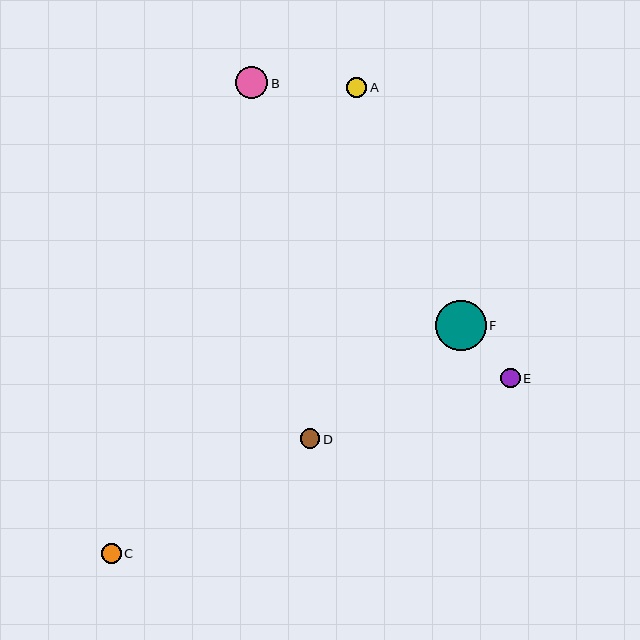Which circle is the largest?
Circle F is the largest with a size of approximately 51 pixels.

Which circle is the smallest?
Circle E is the smallest with a size of approximately 19 pixels.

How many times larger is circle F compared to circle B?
Circle F is approximately 1.6 times the size of circle B.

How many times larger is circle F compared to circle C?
Circle F is approximately 2.6 times the size of circle C.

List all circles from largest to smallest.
From largest to smallest: F, B, A, C, D, E.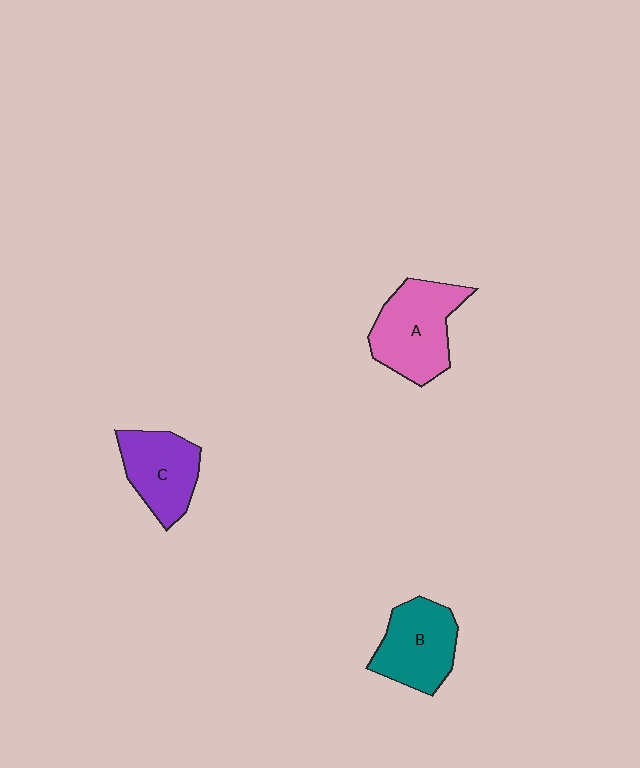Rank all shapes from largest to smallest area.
From largest to smallest: A (pink), B (teal), C (purple).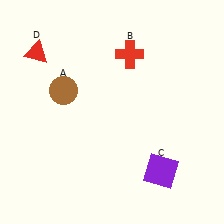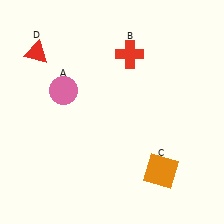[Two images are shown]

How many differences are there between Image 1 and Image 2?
There are 2 differences between the two images.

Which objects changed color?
A changed from brown to pink. C changed from purple to orange.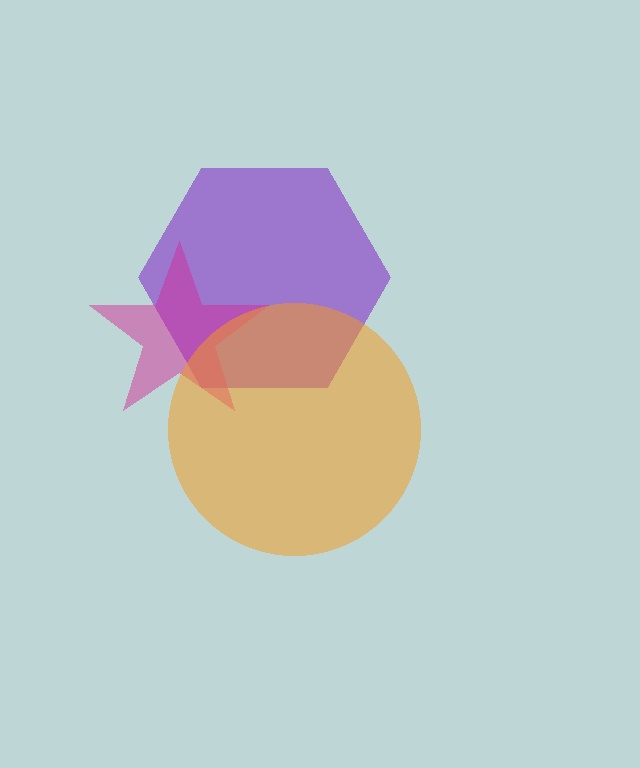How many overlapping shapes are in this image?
There are 3 overlapping shapes in the image.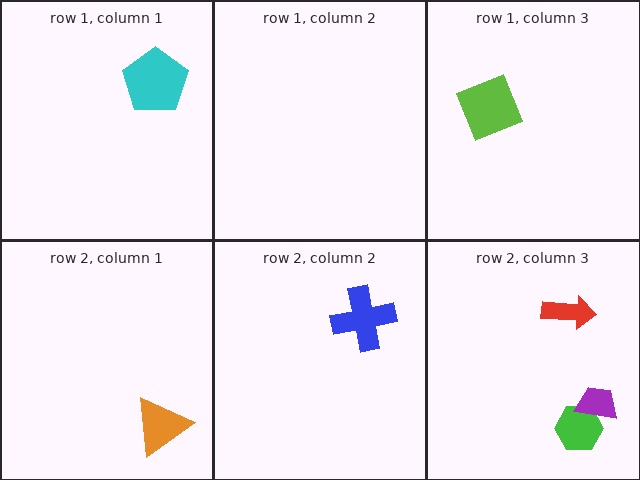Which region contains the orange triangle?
The row 2, column 1 region.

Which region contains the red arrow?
The row 2, column 3 region.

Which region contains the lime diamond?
The row 1, column 3 region.